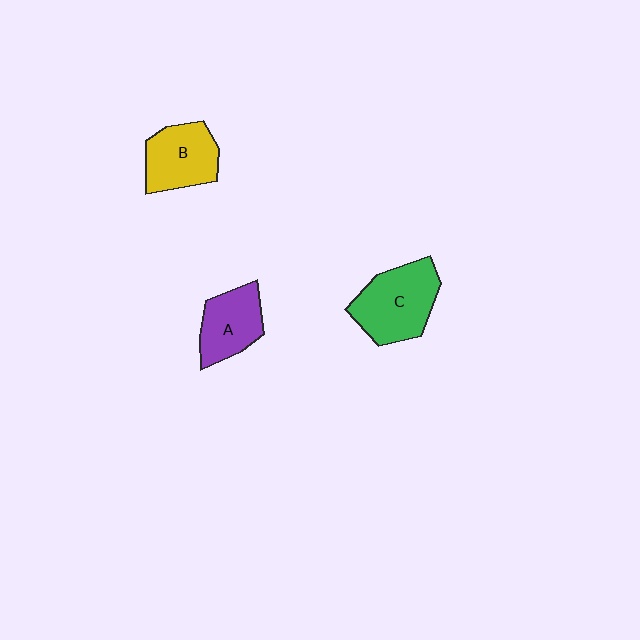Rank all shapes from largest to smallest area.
From largest to smallest: C (green), B (yellow), A (purple).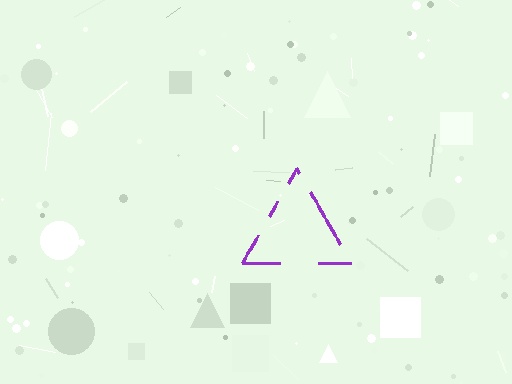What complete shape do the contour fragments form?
The contour fragments form a triangle.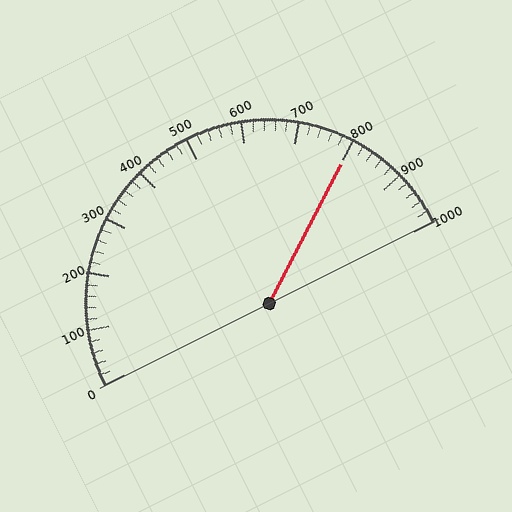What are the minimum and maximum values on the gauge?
The gauge ranges from 0 to 1000.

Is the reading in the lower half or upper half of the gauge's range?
The reading is in the upper half of the range (0 to 1000).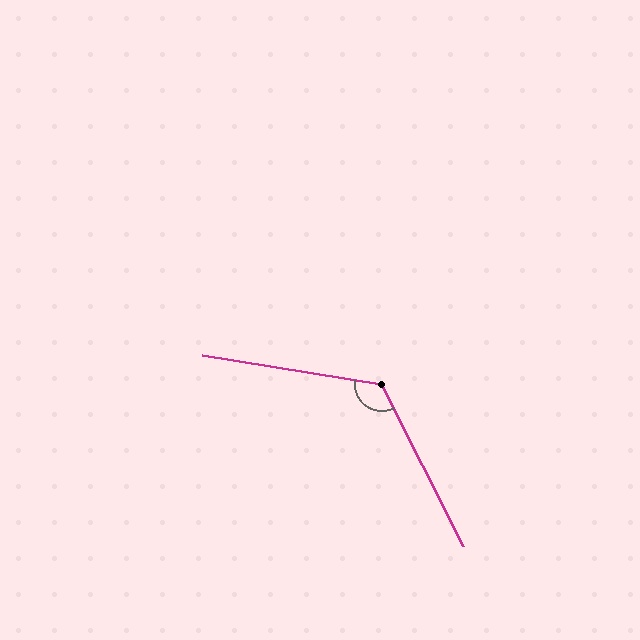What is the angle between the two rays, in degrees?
Approximately 126 degrees.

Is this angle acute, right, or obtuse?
It is obtuse.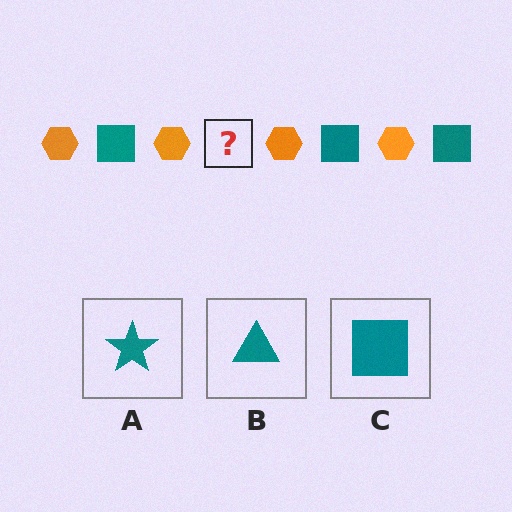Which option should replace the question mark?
Option C.